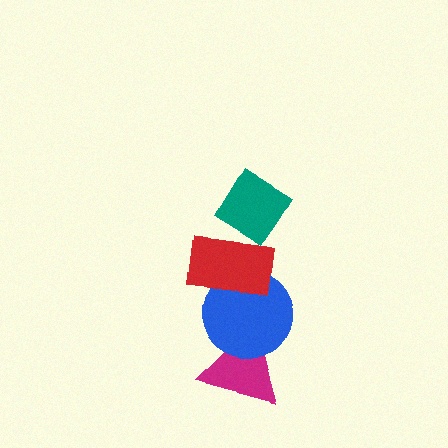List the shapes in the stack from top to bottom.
From top to bottom: the teal diamond, the red rectangle, the blue circle, the magenta triangle.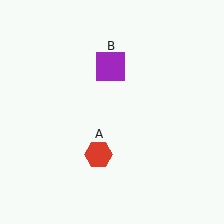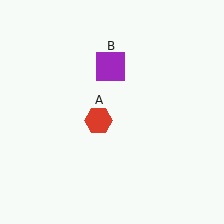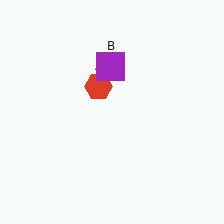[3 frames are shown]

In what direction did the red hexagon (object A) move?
The red hexagon (object A) moved up.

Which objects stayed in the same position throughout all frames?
Purple square (object B) remained stationary.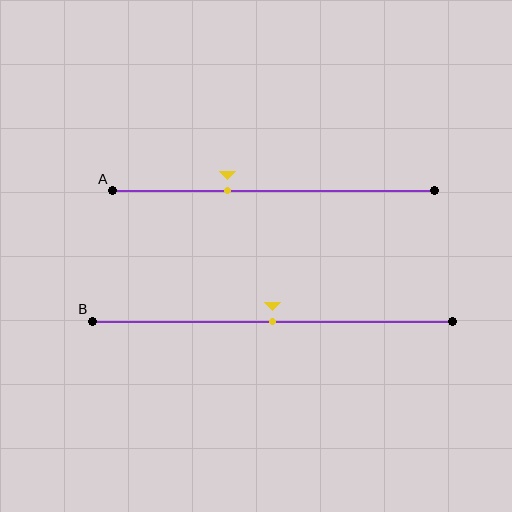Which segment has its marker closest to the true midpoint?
Segment B has its marker closest to the true midpoint.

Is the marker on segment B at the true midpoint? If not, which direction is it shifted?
Yes, the marker on segment B is at the true midpoint.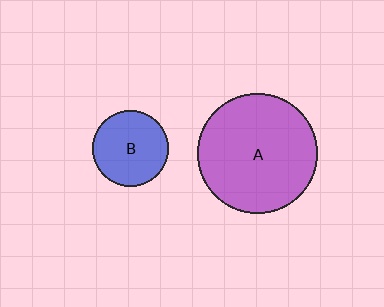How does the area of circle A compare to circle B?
Approximately 2.5 times.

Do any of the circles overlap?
No, none of the circles overlap.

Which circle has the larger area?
Circle A (purple).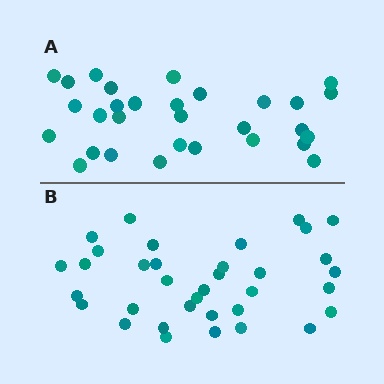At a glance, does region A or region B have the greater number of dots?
Region B (the bottom region) has more dots.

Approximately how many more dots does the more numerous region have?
Region B has about 5 more dots than region A.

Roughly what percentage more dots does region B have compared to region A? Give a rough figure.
About 15% more.